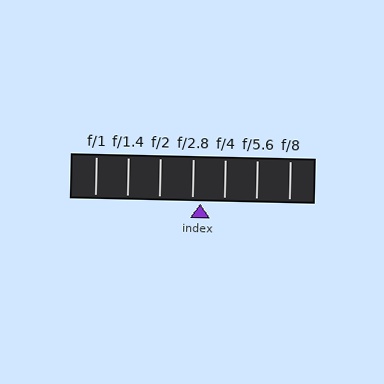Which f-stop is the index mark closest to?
The index mark is closest to f/2.8.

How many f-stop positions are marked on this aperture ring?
There are 7 f-stop positions marked.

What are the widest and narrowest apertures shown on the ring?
The widest aperture shown is f/1 and the narrowest is f/8.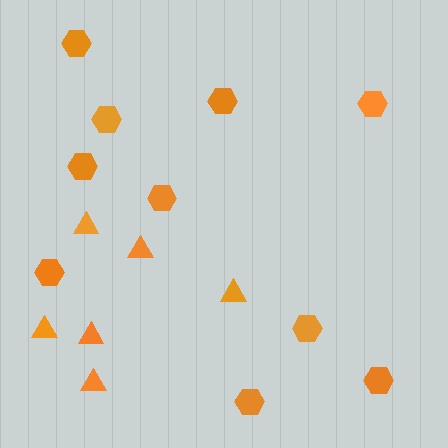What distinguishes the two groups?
There are 2 groups: one group of triangles (6) and one group of hexagons (10).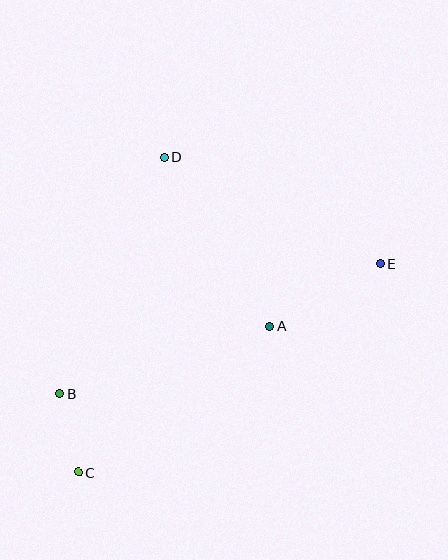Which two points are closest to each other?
Points B and C are closest to each other.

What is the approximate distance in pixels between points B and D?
The distance between B and D is approximately 259 pixels.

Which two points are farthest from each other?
Points C and E are farthest from each other.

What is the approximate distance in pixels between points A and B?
The distance between A and B is approximately 221 pixels.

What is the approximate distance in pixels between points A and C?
The distance between A and C is approximately 241 pixels.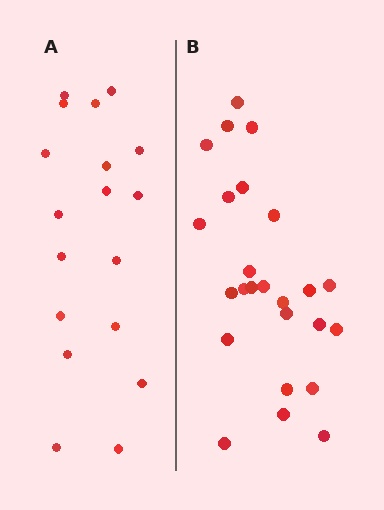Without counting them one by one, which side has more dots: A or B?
Region B (the right region) has more dots.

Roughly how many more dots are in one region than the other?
Region B has roughly 8 or so more dots than region A.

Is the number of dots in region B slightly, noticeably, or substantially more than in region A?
Region B has noticeably more, but not dramatically so. The ratio is roughly 1.4 to 1.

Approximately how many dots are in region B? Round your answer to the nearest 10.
About 20 dots. (The exact count is 25, which rounds to 20.)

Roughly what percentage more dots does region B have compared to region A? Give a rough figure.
About 40% more.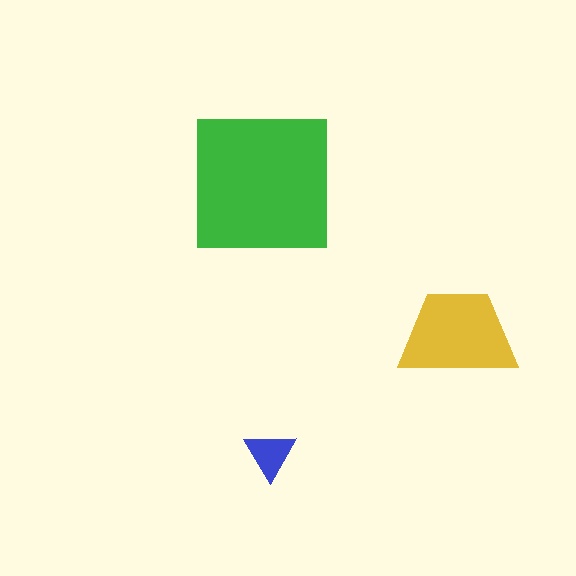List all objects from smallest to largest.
The blue triangle, the yellow trapezoid, the green square.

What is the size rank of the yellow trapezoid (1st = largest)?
2nd.